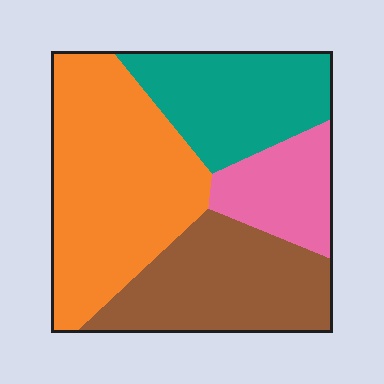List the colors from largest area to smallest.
From largest to smallest: orange, brown, teal, pink.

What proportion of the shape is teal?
Teal takes up about one fifth (1/5) of the shape.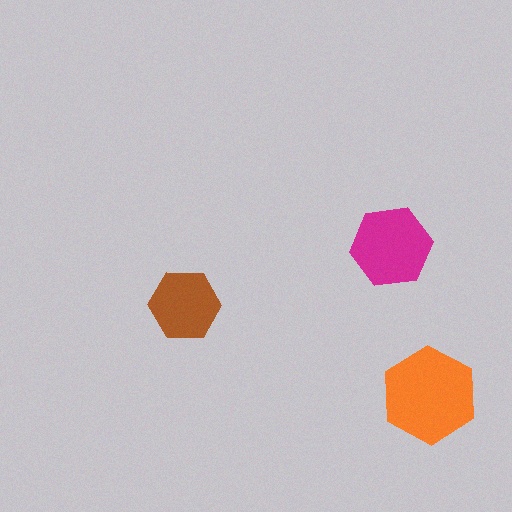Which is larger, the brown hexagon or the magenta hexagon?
The magenta one.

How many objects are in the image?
There are 3 objects in the image.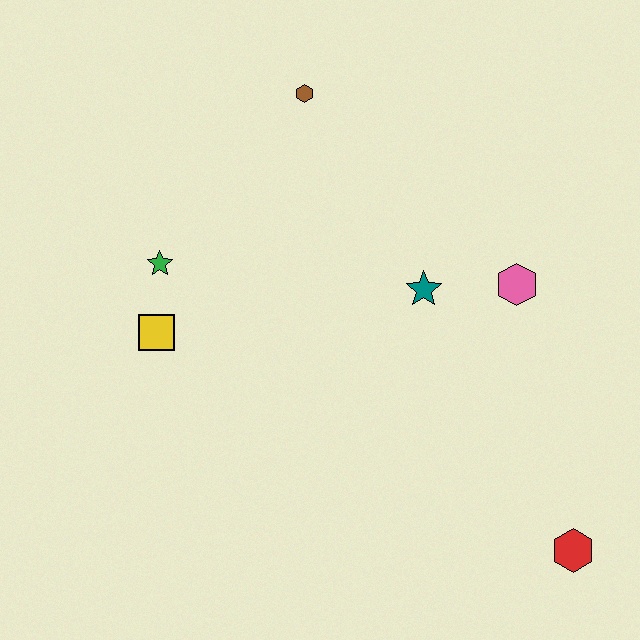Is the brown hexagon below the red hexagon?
No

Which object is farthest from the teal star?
The red hexagon is farthest from the teal star.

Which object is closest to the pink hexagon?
The teal star is closest to the pink hexagon.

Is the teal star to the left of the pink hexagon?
Yes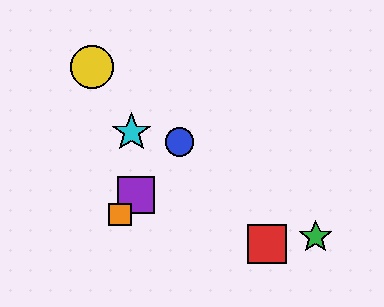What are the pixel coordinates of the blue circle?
The blue circle is at (179, 142).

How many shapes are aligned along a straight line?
3 shapes (the blue circle, the purple square, the orange square) are aligned along a straight line.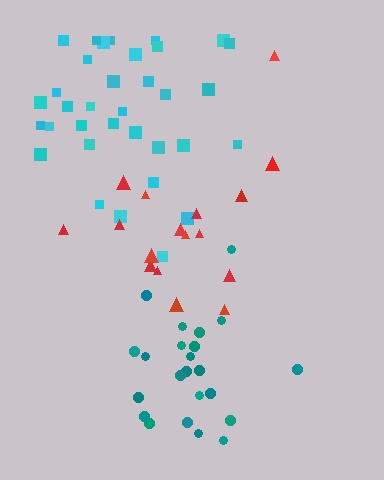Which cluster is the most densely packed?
Teal.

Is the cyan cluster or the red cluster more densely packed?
Cyan.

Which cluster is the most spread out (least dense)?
Red.